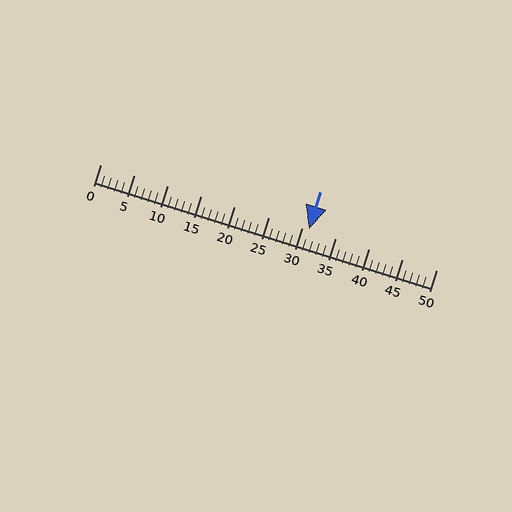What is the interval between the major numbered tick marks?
The major tick marks are spaced 5 units apart.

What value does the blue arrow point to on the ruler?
The blue arrow points to approximately 31.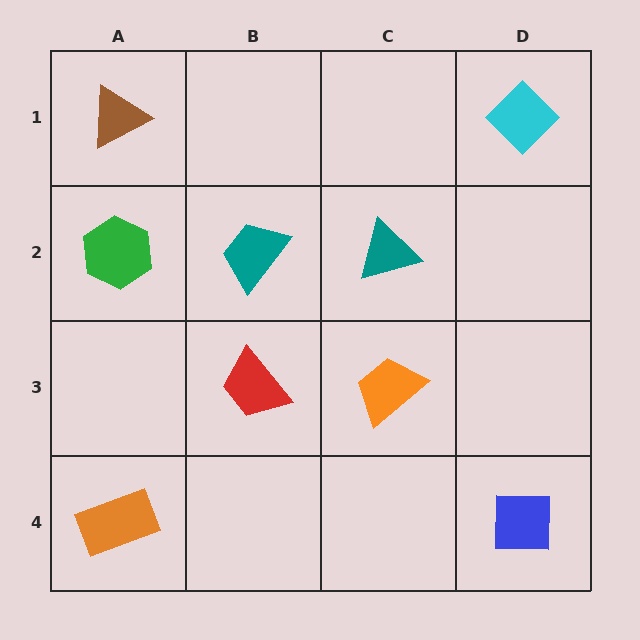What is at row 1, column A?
A brown triangle.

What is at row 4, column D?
A blue square.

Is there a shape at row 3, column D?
No, that cell is empty.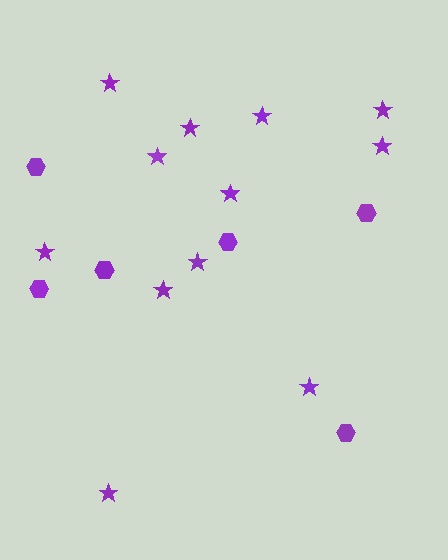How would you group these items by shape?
There are 2 groups: one group of stars (12) and one group of hexagons (6).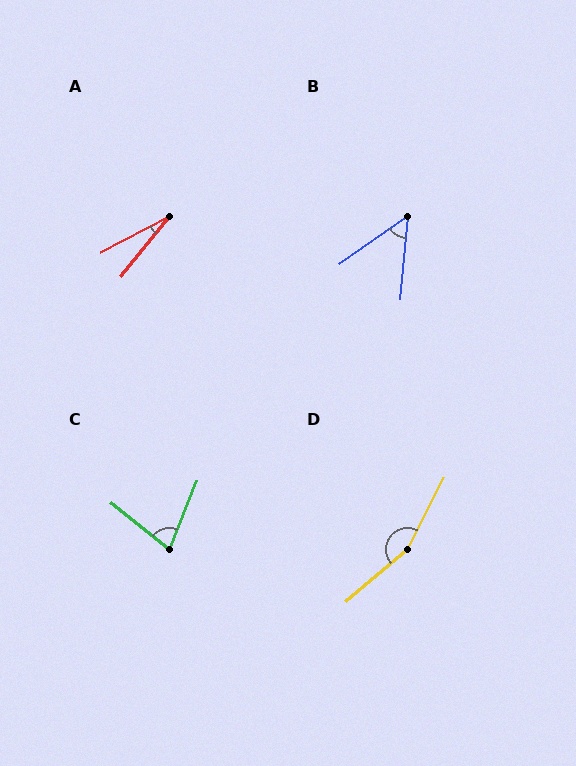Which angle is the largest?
D, at approximately 157 degrees.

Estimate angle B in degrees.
Approximately 50 degrees.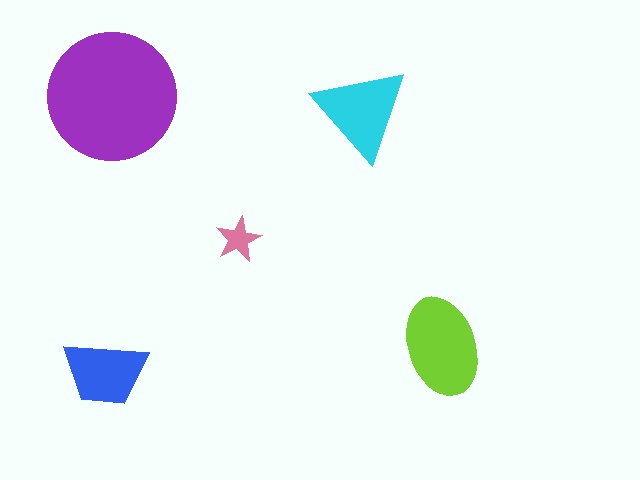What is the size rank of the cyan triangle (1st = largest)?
3rd.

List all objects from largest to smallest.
The purple circle, the lime ellipse, the cyan triangle, the blue trapezoid, the pink star.